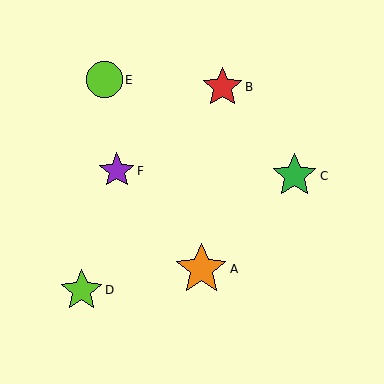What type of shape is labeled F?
Shape F is a purple star.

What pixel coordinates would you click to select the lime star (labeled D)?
Click at (82, 290) to select the lime star D.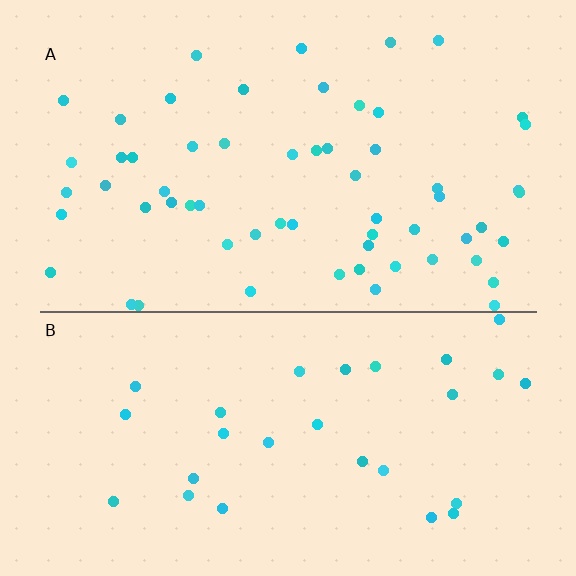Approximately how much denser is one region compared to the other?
Approximately 2.1× — region A over region B.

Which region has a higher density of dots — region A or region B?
A (the top).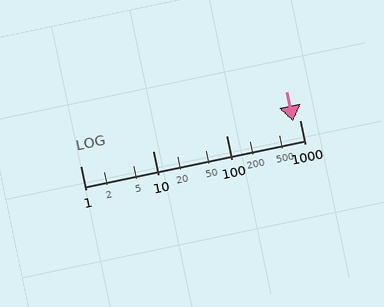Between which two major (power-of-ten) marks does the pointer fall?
The pointer is between 100 and 1000.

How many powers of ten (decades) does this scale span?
The scale spans 3 decades, from 1 to 1000.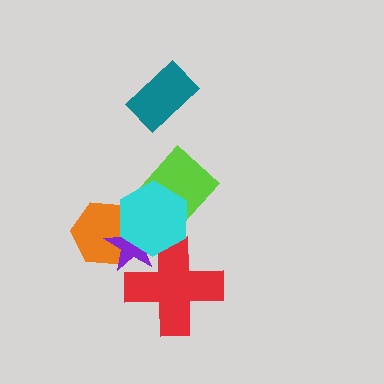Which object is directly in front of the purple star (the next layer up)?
The red cross is directly in front of the purple star.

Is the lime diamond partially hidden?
Yes, it is partially covered by another shape.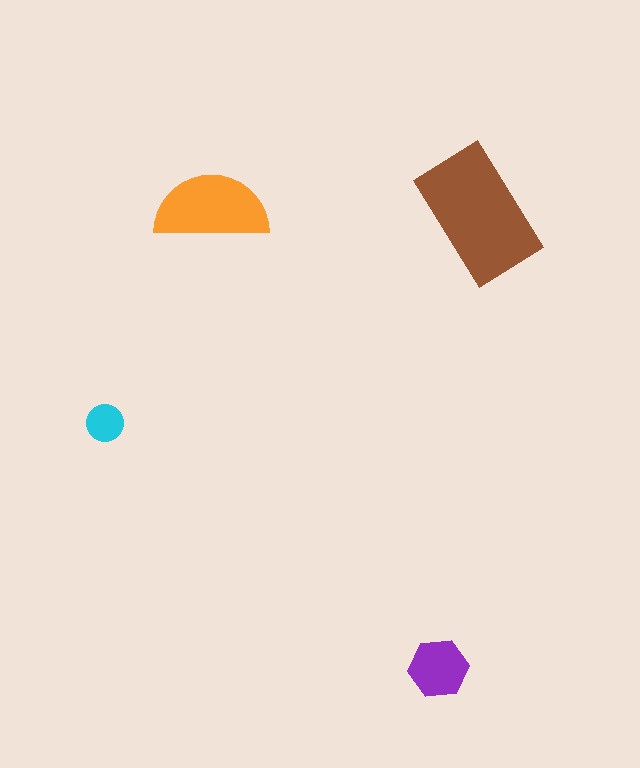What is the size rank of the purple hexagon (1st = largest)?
3rd.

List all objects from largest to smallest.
The brown rectangle, the orange semicircle, the purple hexagon, the cyan circle.